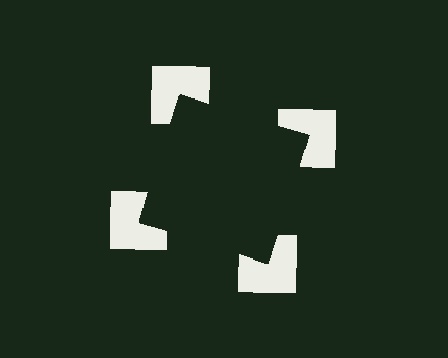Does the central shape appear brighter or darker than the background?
It typically appears slightly darker than the background, even though no actual brightness change is drawn.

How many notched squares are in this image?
There are 4 — one at each vertex of the illusory square.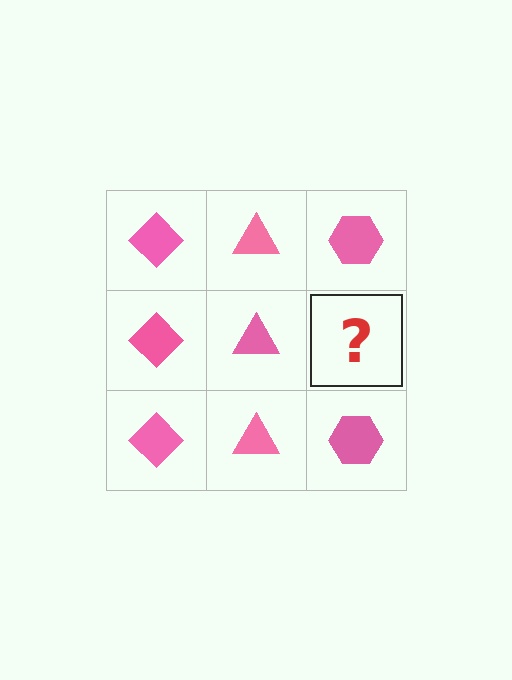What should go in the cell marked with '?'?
The missing cell should contain a pink hexagon.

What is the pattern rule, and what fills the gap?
The rule is that each column has a consistent shape. The gap should be filled with a pink hexagon.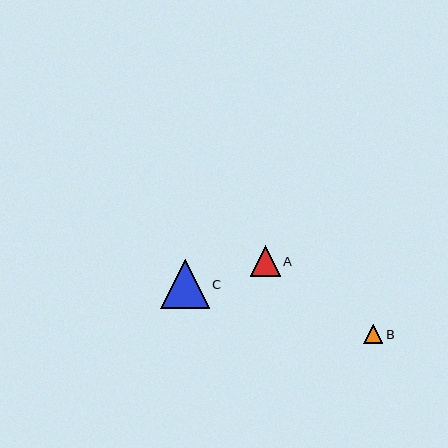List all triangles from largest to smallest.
From largest to smallest: C, A, B.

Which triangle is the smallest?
Triangle B is the smallest with a size of approximately 19 pixels.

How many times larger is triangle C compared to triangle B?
Triangle C is approximately 2.5 times the size of triangle B.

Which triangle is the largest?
Triangle C is the largest with a size of approximately 49 pixels.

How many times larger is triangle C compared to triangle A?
Triangle C is approximately 1.6 times the size of triangle A.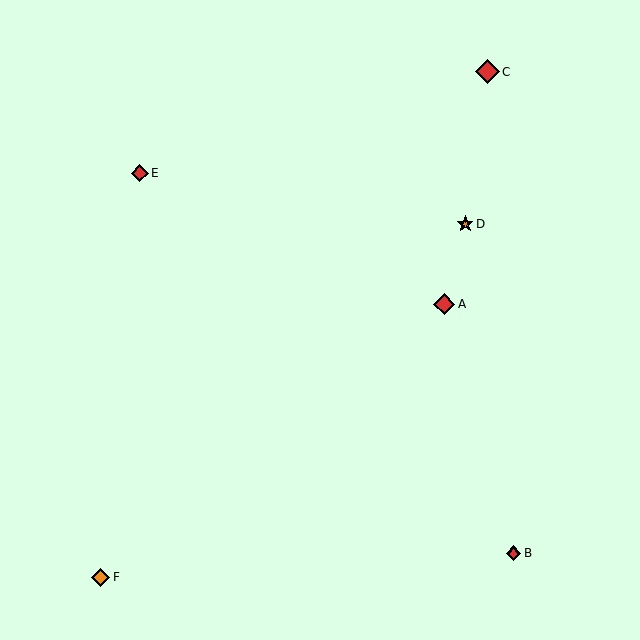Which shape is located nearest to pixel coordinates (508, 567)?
The red diamond (labeled B) at (514, 553) is nearest to that location.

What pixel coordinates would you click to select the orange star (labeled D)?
Click at (465, 224) to select the orange star D.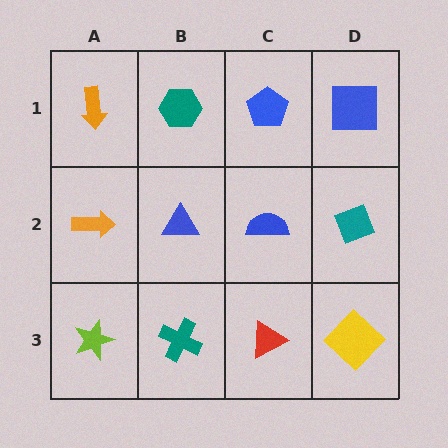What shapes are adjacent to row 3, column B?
A blue triangle (row 2, column B), a lime star (row 3, column A), a red triangle (row 3, column C).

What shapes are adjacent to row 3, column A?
An orange arrow (row 2, column A), a teal cross (row 3, column B).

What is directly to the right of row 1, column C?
A blue square.